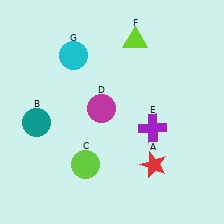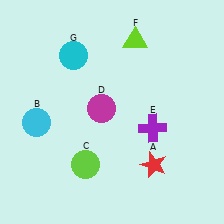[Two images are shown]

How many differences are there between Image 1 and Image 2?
There is 1 difference between the two images.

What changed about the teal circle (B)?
In Image 1, B is teal. In Image 2, it changed to cyan.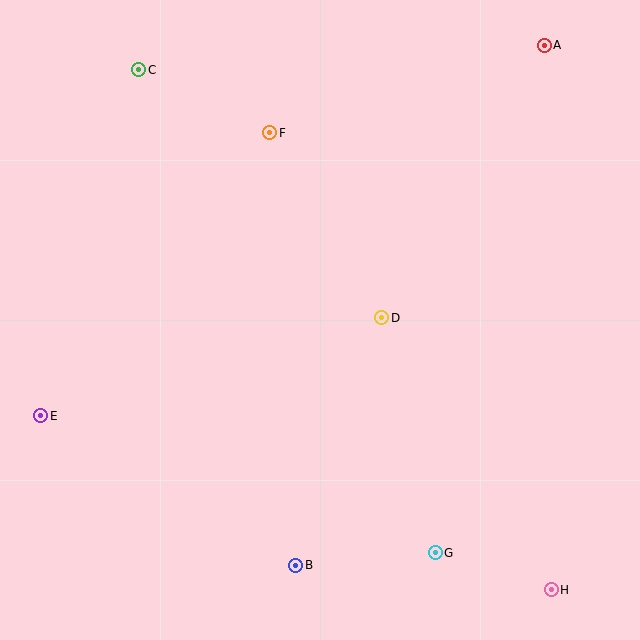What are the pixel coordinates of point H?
Point H is at (551, 590).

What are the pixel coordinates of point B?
Point B is at (296, 565).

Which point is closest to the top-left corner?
Point C is closest to the top-left corner.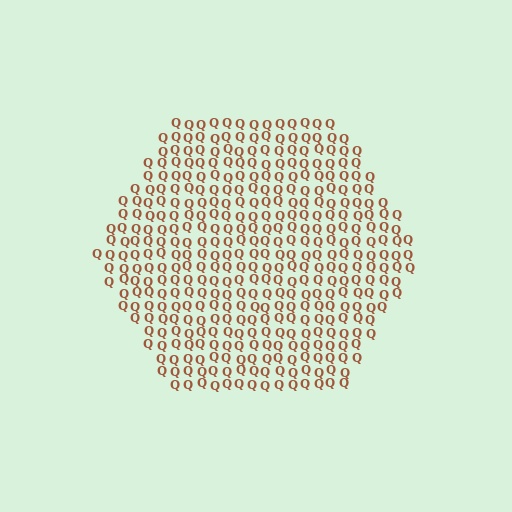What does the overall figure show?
The overall figure shows a hexagon.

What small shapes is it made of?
It is made of small letter Q's.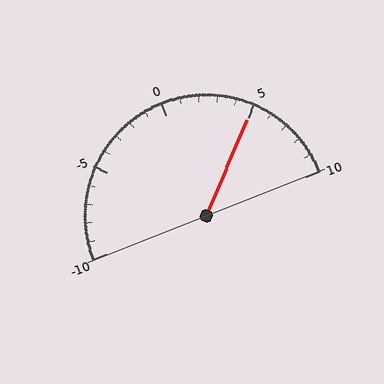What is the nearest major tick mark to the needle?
The nearest major tick mark is 5.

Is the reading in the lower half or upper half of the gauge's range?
The reading is in the upper half of the range (-10 to 10).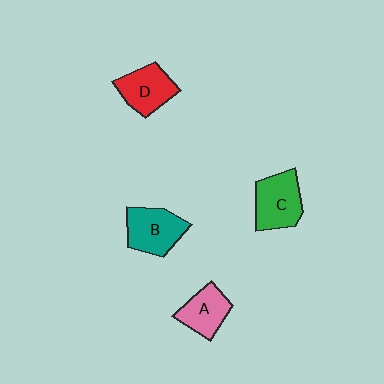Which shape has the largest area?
Shape C (green).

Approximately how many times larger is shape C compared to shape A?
Approximately 1.2 times.